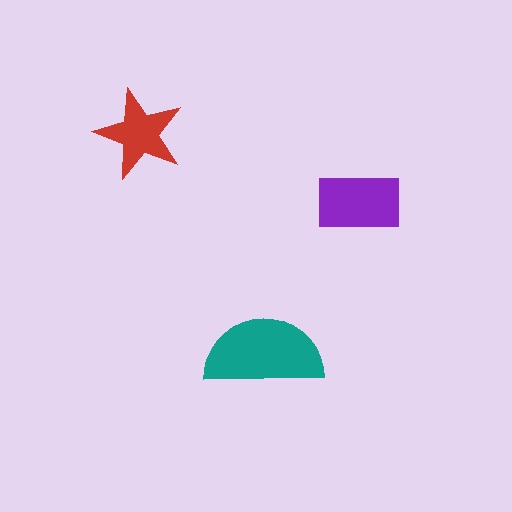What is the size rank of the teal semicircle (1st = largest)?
1st.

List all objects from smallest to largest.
The red star, the purple rectangle, the teal semicircle.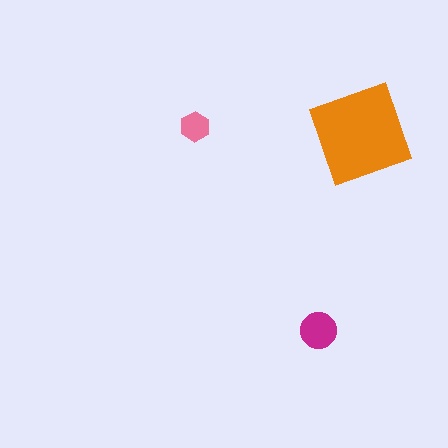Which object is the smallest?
The pink hexagon.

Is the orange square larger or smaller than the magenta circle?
Larger.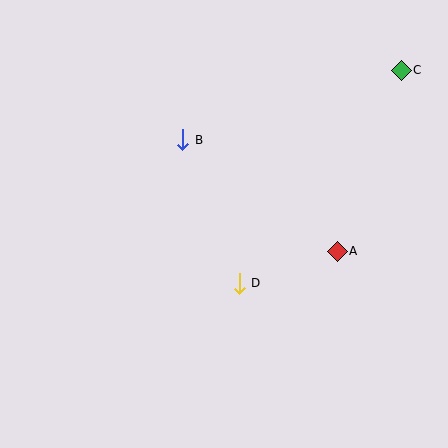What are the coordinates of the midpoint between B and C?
The midpoint between B and C is at (292, 105).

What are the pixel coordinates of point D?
Point D is at (239, 283).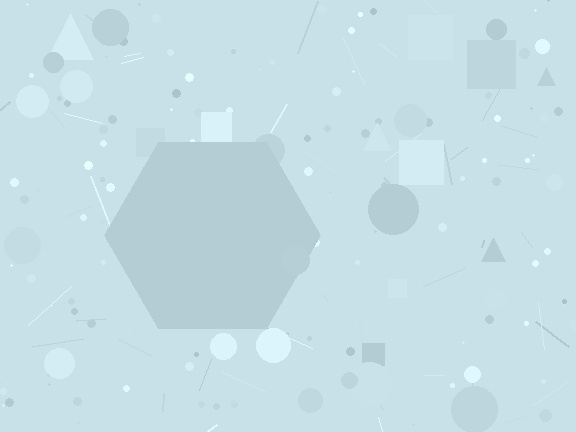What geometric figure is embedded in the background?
A hexagon is embedded in the background.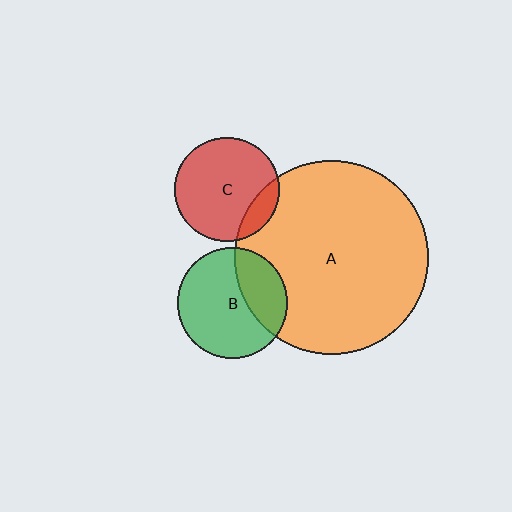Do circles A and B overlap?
Yes.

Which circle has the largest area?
Circle A (orange).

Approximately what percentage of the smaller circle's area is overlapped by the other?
Approximately 30%.